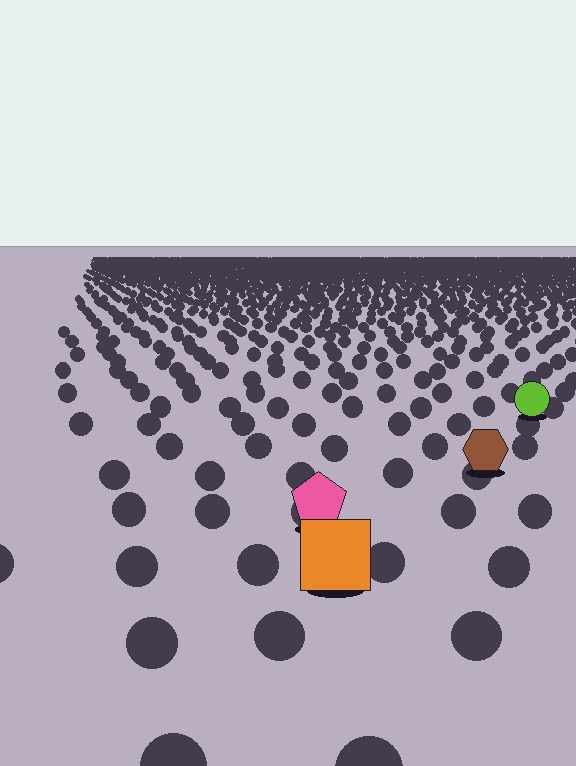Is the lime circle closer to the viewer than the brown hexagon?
No. The brown hexagon is closer — you can tell from the texture gradient: the ground texture is coarser near it.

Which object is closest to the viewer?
The orange square is closest. The texture marks near it are larger and more spread out.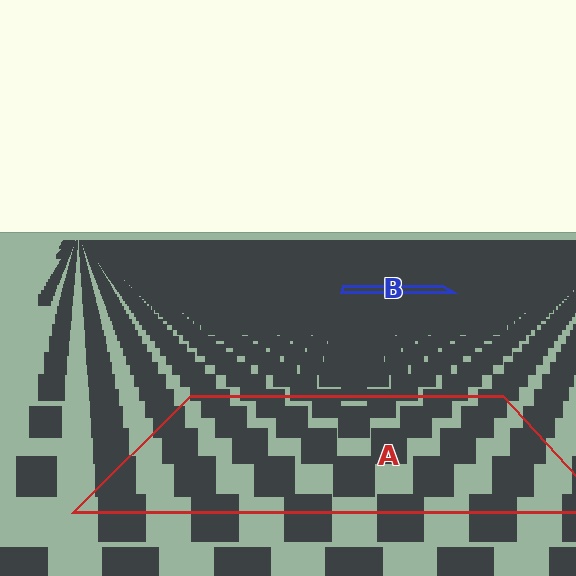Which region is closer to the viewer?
Region A is closer. The texture elements there are larger and more spread out.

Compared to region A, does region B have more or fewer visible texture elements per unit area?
Region B has more texture elements per unit area — they are packed more densely because it is farther away.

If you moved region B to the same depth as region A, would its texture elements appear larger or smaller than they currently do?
They would appear larger. At a closer depth, the same texture elements are projected at a bigger on-screen size.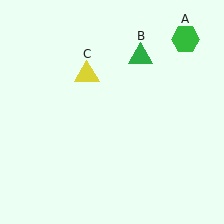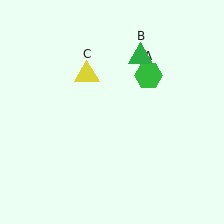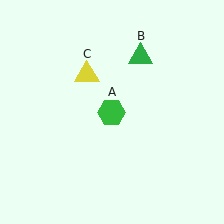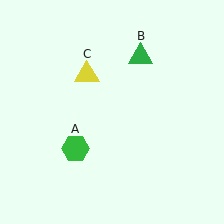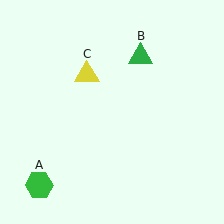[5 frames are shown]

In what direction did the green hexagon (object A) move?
The green hexagon (object A) moved down and to the left.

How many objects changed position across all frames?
1 object changed position: green hexagon (object A).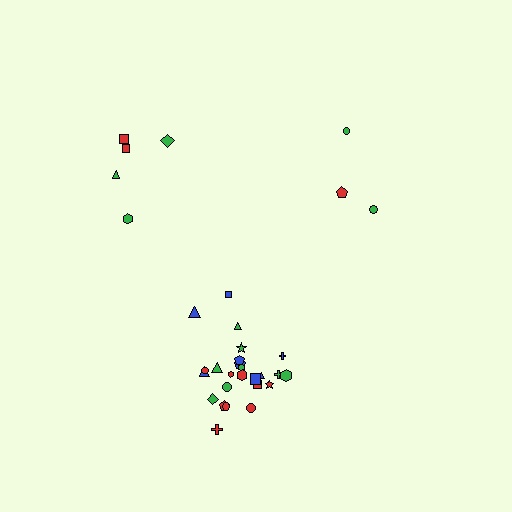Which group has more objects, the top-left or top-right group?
The top-left group.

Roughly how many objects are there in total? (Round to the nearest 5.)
Roughly 35 objects in total.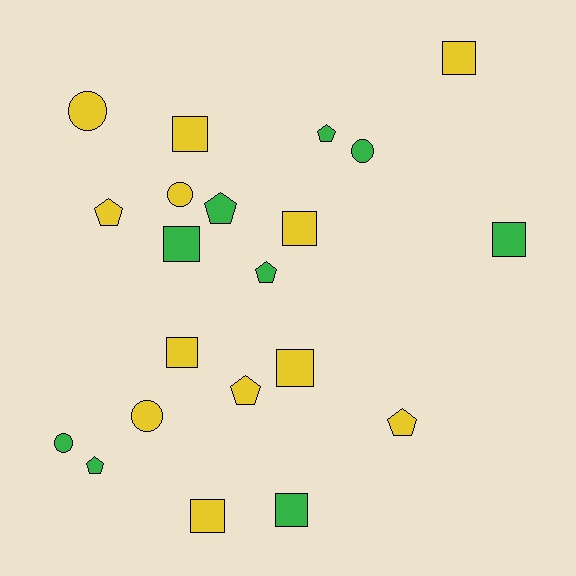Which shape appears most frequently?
Square, with 9 objects.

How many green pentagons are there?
There are 4 green pentagons.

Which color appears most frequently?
Yellow, with 12 objects.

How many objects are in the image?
There are 21 objects.